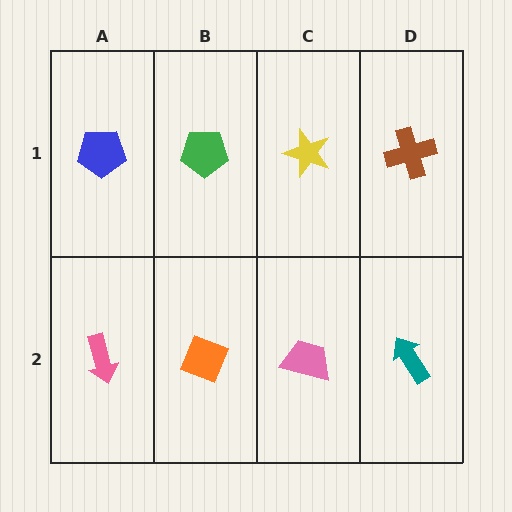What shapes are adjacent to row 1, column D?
A teal arrow (row 2, column D), a yellow star (row 1, column C).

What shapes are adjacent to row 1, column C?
A pink trapezoid (row 2, column C), a green pentagon (row 1, column B), a brown cross (row 1, column D).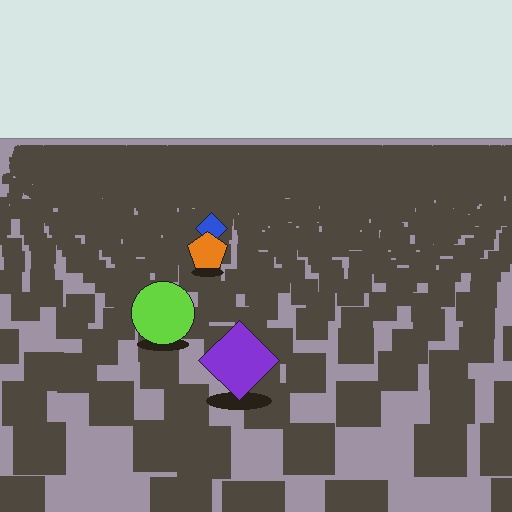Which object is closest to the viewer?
The purple diamond is closest. The texture marks near it are larger and more spread out.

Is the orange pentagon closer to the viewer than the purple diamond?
No. The purple diamond is closer — you can tell from the texture gradient: the ground texture is coarser near it.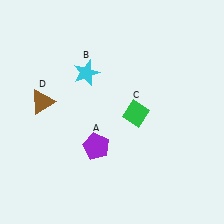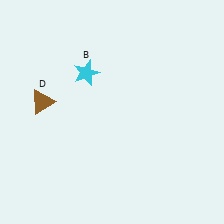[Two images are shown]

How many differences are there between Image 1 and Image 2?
There are 2 differences between the two images.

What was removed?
The purple pentagon (A), the green diamond (C) were removed in Image 2.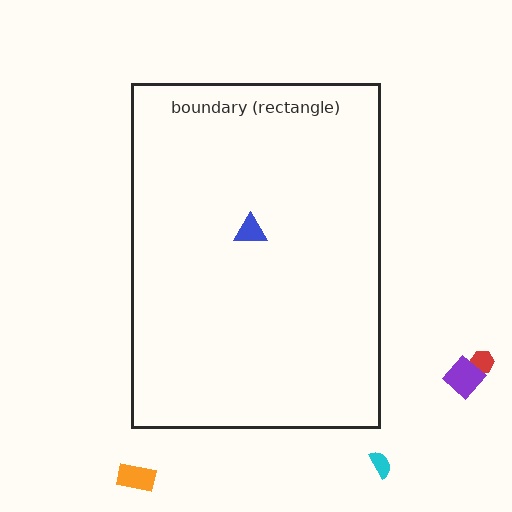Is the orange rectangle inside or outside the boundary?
Outside.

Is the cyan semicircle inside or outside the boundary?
Outside.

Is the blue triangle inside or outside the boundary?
Inside.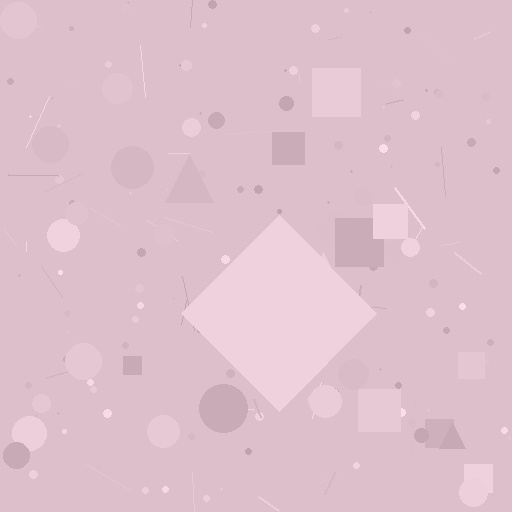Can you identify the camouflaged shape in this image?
The camouflaged shape is a diamond.